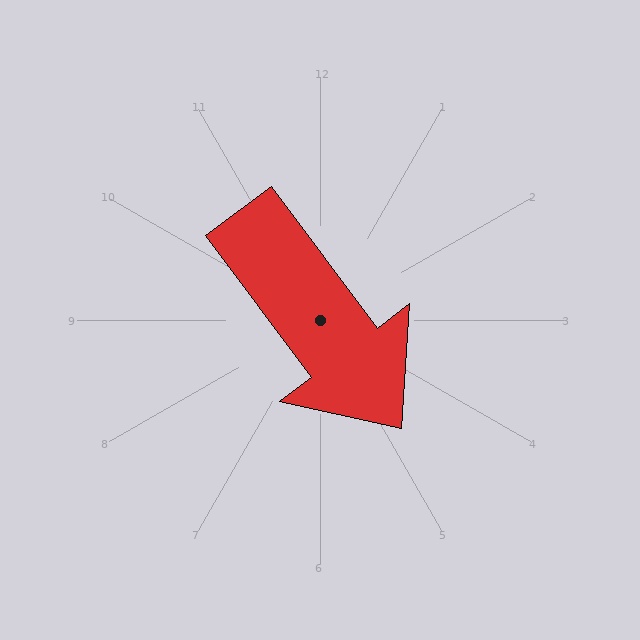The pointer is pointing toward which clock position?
Roughly 5 o'clock.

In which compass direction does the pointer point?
Southeast.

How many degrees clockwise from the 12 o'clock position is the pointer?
Approximately 143 degrees.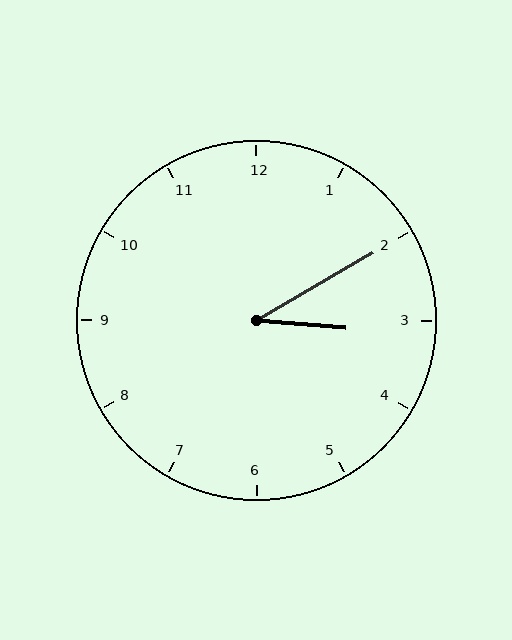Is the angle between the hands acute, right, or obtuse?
It is acute.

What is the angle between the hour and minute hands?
Approximately 35 degrees.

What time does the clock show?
3:10.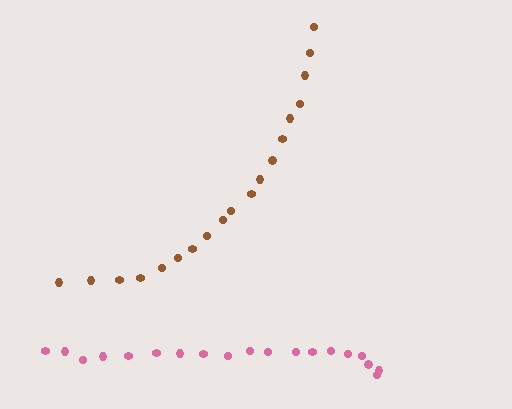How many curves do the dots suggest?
There are 2 distinct paths.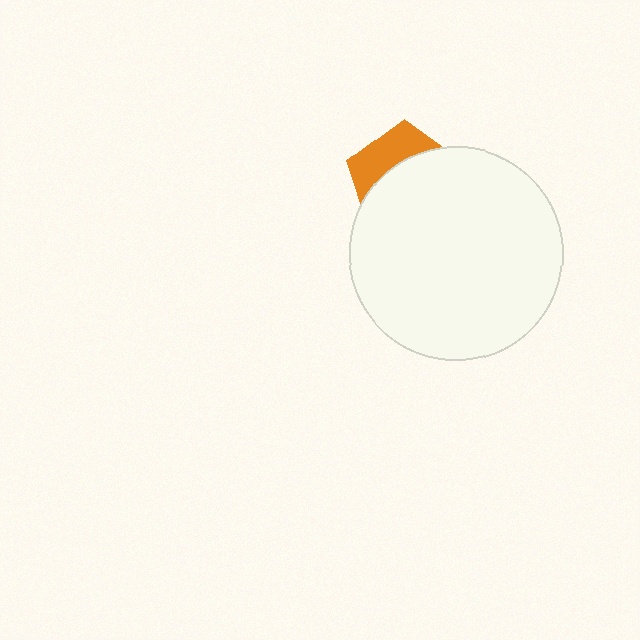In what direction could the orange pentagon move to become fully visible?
The orange pentagon could move up. That would shift it out from behind the white circle entirely.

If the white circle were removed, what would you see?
You would see the complete orange pentagon.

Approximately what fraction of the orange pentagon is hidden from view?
Roughly 66% of the orange pentagon is hidden behind the white circle.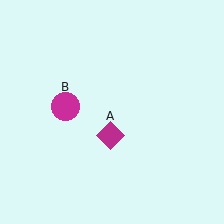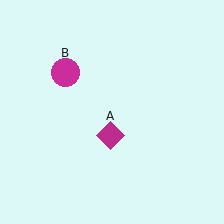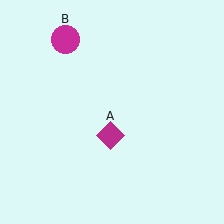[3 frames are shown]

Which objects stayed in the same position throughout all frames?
Magenta diamond (object A) remained stationary.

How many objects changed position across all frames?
1 object changed position: magenta circle (object B).